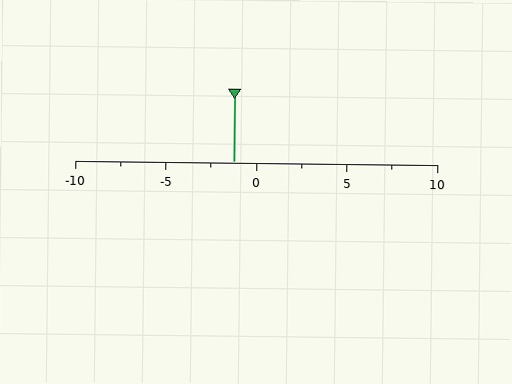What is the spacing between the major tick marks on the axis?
The major ticks are spaced 5 apart.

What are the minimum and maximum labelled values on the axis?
The axis runs from -10 to 10.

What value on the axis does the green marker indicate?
The marker indicates approximately -1.2.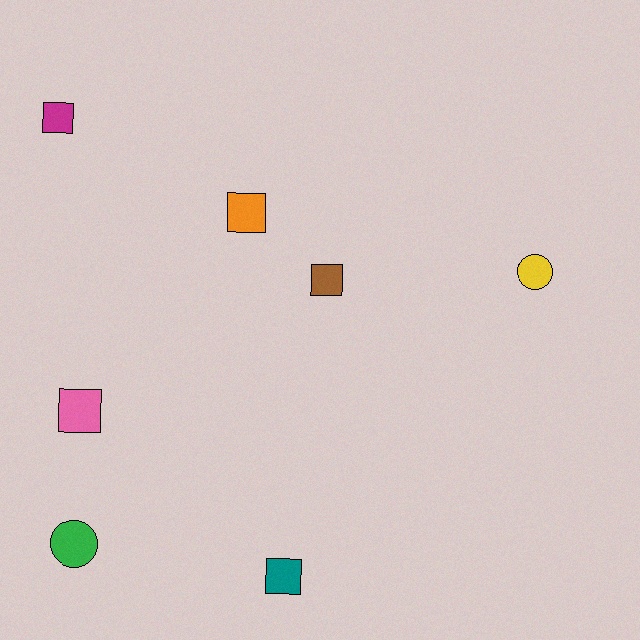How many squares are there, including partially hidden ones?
There are 5 squares.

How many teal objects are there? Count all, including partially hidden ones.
There is 1 teal object.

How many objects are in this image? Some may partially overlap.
There are 7 objects.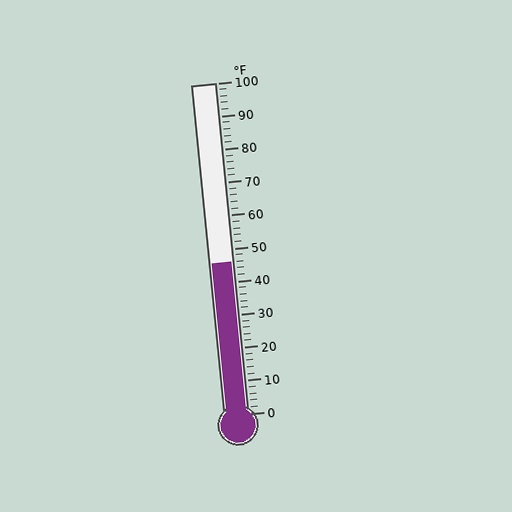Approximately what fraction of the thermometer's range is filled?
The thermometer is filled to approximately 45% of its range.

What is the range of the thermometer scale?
The thermometer scale ranges from 0°F to 100°F.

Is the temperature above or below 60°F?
The temperature is below 60°F.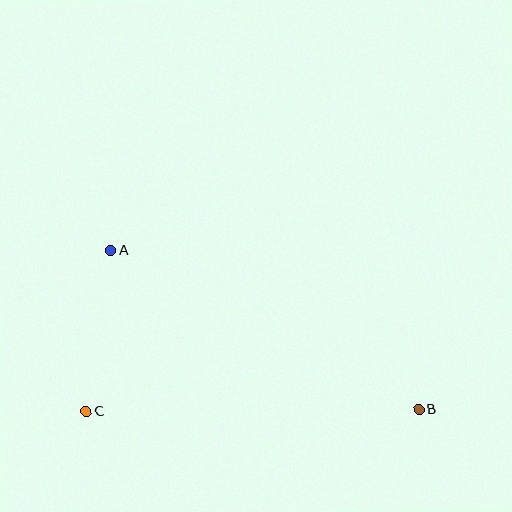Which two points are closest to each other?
Points A and C are closest to each other.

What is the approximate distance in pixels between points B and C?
The distance between B and C is approximately 333 pixels.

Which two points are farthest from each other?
Points A and B are farthest from each other.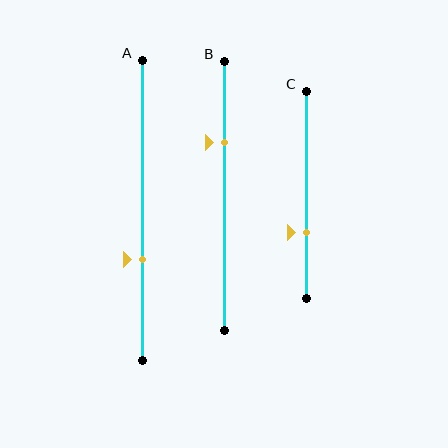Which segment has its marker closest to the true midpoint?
Segment A has its marker closest to the true midpoint.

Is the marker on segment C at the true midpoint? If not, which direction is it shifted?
No, the marker on segment C is shifted downward by about 18% of the segment length.